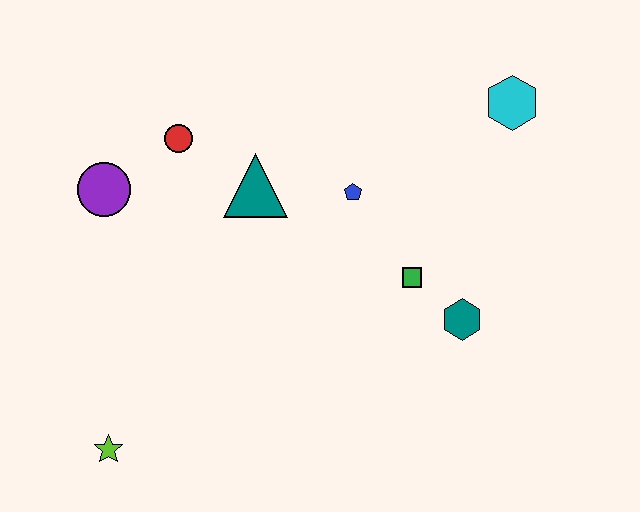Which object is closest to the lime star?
The purple circle is closest to the lime star.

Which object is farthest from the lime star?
The cyan hexagon is farthest from the lime star.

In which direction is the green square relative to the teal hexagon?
The green square is to the left of the teal hexagon.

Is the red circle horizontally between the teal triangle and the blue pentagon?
No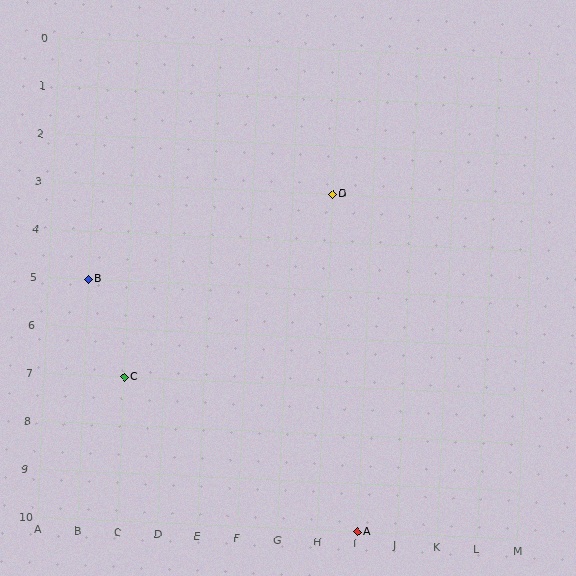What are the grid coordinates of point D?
Point D is at grid coordinates (H, 3).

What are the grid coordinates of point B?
Point B is at grid coordinates (B, 5).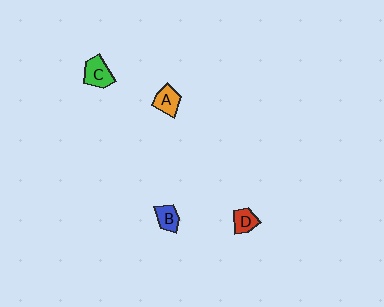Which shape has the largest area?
Shape C (green).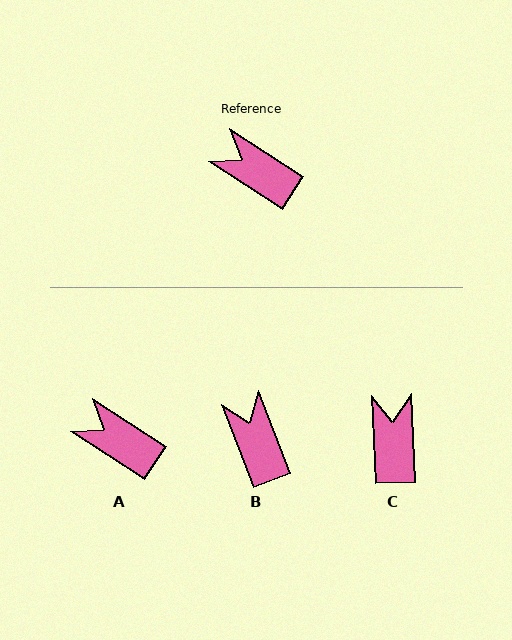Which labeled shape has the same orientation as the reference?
A.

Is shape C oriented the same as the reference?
No, it is off by about 55 degrees.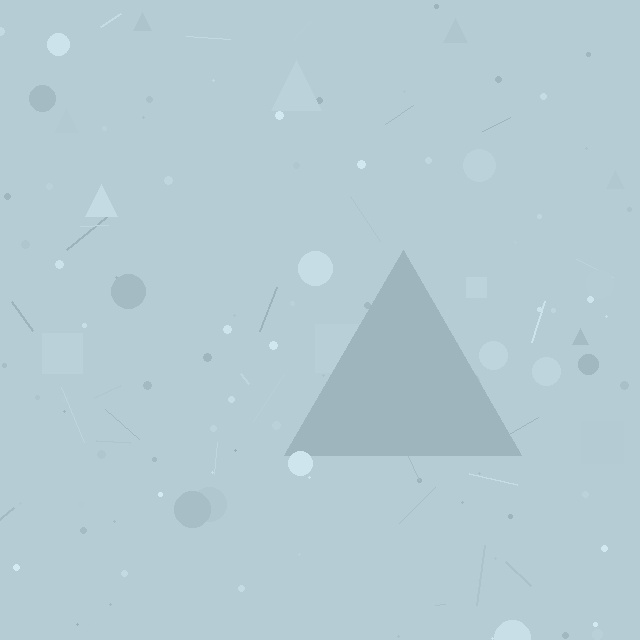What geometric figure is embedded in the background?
A triangle is embedded in the background.